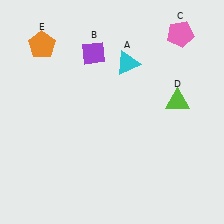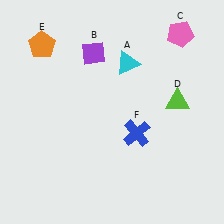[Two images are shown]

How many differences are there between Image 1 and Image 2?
There is 1 difference between the two images.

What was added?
A blue cross (F) was added in Image 2.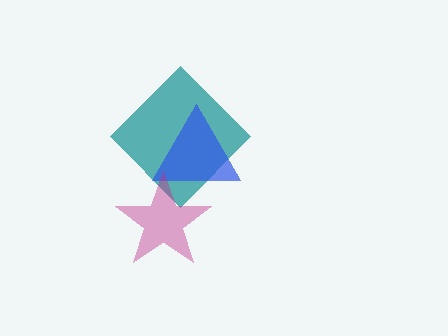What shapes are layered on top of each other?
The layered shapes are: a teal diamond, a blue triangle, a magenta star.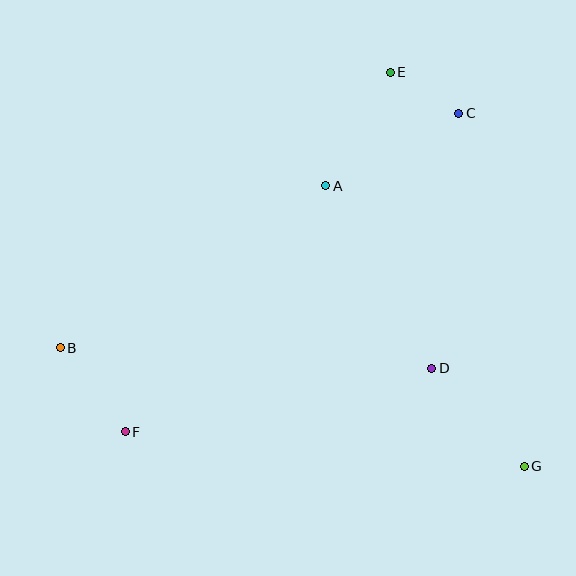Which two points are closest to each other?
Points C and E are closest to each other.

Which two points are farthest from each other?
Points B and G are farthest from each other.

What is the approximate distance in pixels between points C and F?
The distance between C and F is approximately 461 pixels.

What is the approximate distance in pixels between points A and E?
The distance between A and E is approximately 130 pixels.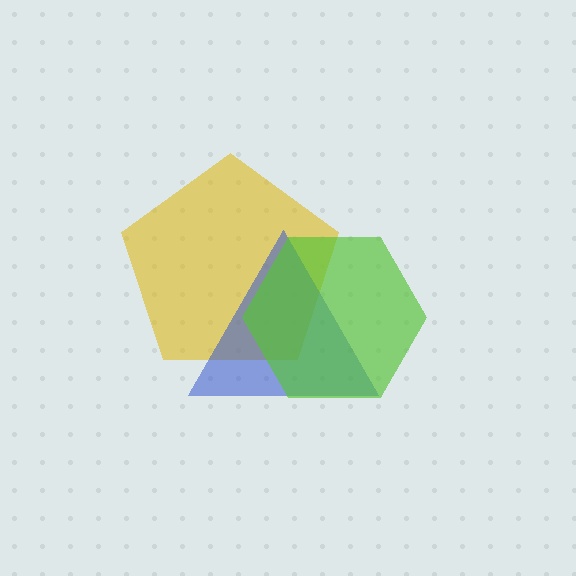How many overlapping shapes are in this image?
There are 3 overlapping shapes in the image.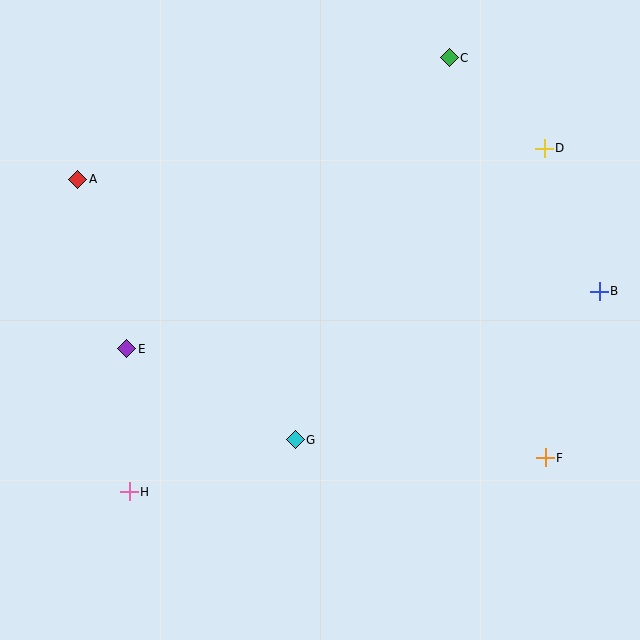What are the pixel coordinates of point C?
Point C is at (449, 58).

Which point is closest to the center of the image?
Point G at (295, 440) is closest to the center.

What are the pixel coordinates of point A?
Point A is at (78, 179).